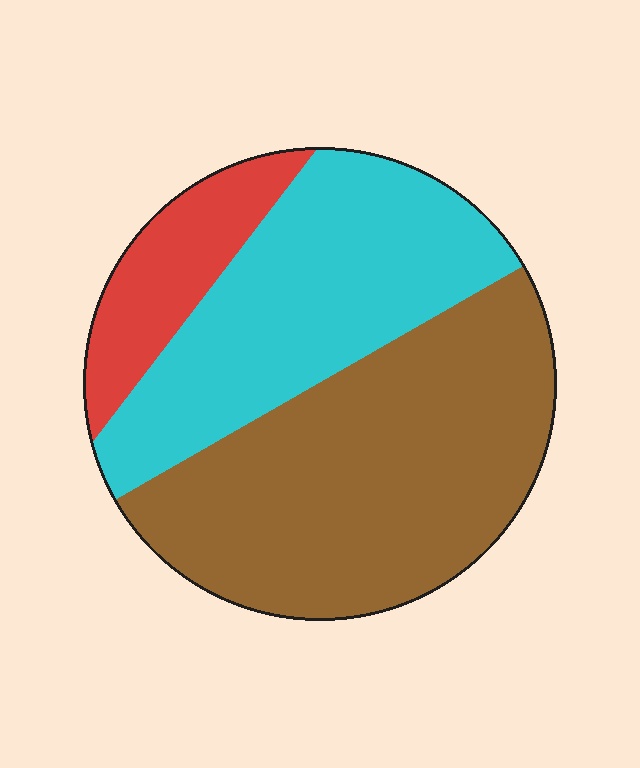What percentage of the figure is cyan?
Cyan covers roughly 35% of the figure.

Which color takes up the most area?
Brown, at roughly 50%.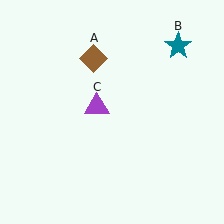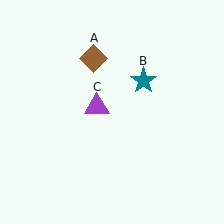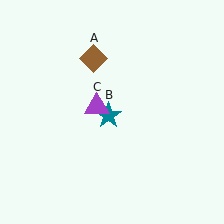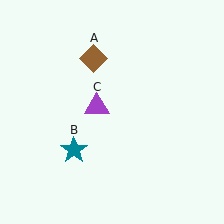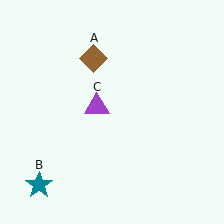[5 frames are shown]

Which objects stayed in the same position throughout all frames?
Brown diamond (object A) and purple triangle (object C) remained stationary.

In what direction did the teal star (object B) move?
The teal star (object B) moved down and to the left.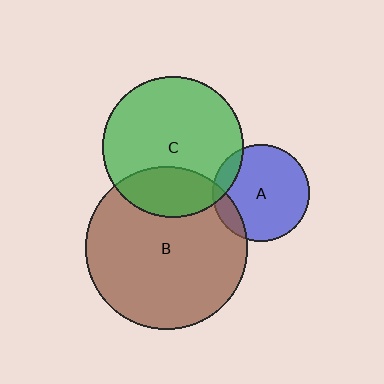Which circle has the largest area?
Circle B (brown).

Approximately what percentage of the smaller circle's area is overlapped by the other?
Approximately 15%.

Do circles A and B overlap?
Yes.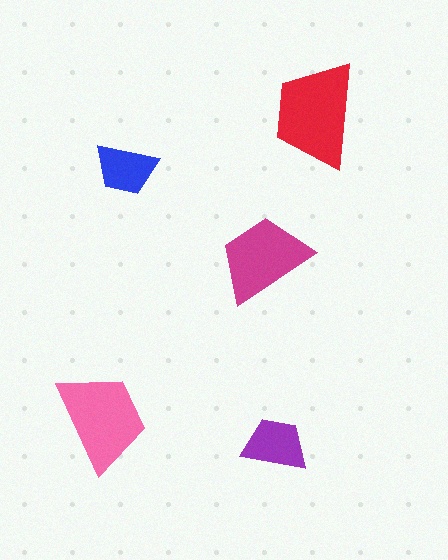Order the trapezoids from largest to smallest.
the red one, the pink one, the magenta one, the purple one, the blue one.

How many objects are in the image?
There are 5 objects in the image.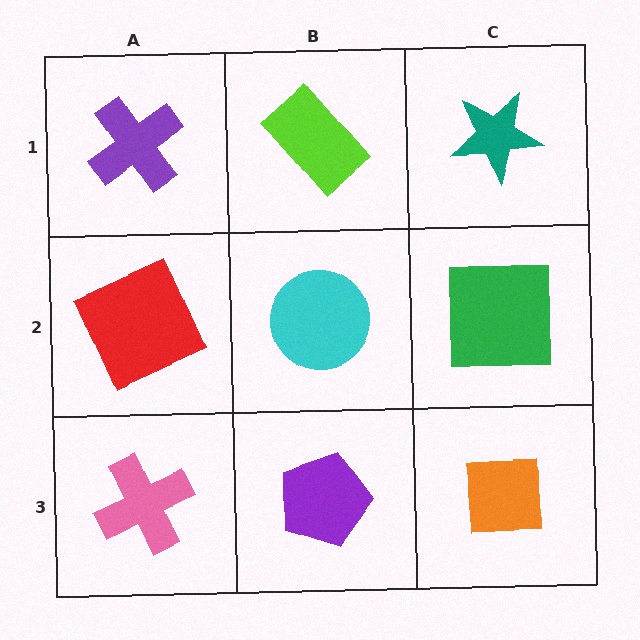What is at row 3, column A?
A pink cross.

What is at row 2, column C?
A green square.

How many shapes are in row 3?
3 shapes.